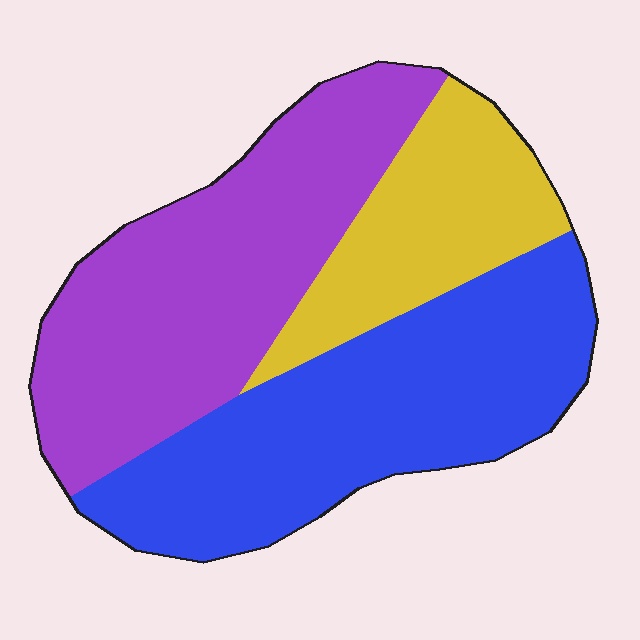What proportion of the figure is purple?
Purple takes up about two fifths (2/5) of the figure.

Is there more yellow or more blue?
Blue.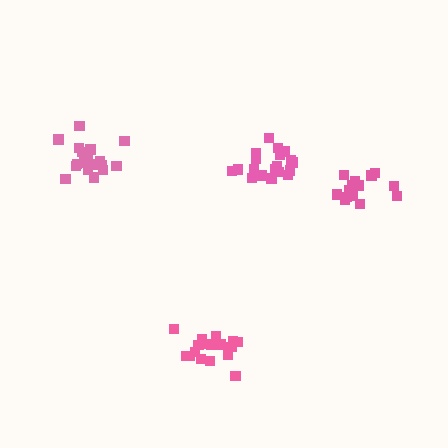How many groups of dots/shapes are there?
There are 4 groups.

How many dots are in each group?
Group 1: 19 dots, Group 2: 20 dots, Group 3: 20 dots, Group 4: 14 dots (73 total).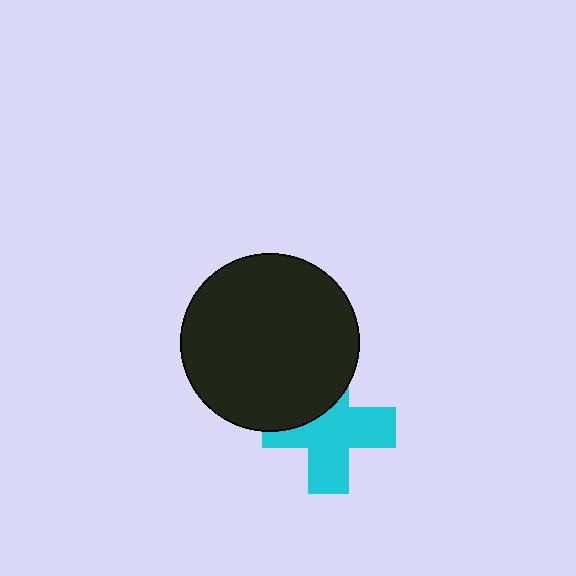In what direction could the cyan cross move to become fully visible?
The cyan cross could move down. That would shift it out from behind the black circle entirely.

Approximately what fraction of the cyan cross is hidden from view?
Roughly 33% of the cyan cross is hidden behind the black circle.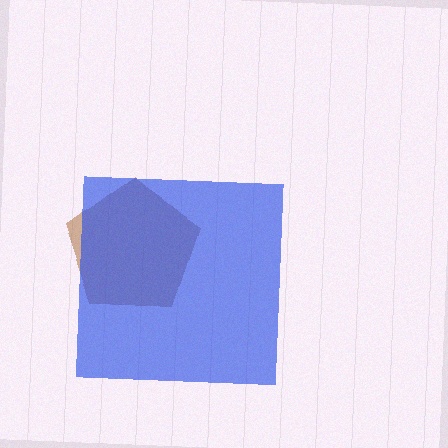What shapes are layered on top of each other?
The layered shapes are: a brown pentagon, a blue square.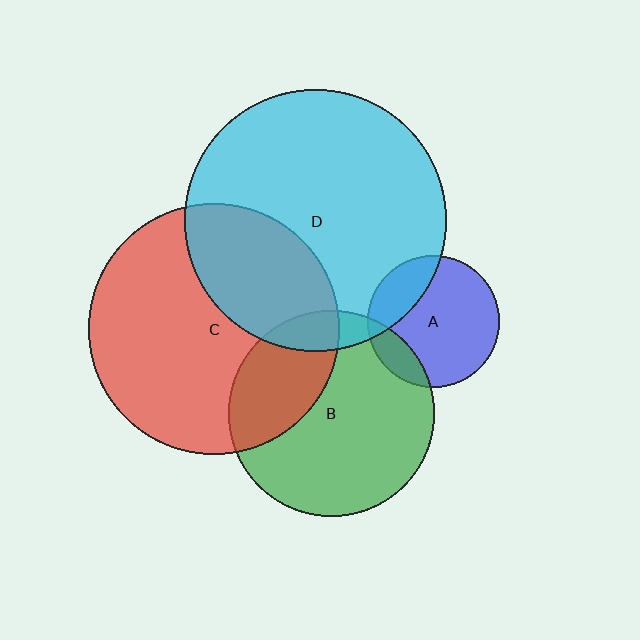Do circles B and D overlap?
Yes.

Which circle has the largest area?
Circle D (cyan).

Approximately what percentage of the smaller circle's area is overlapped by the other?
Approximately 10%.